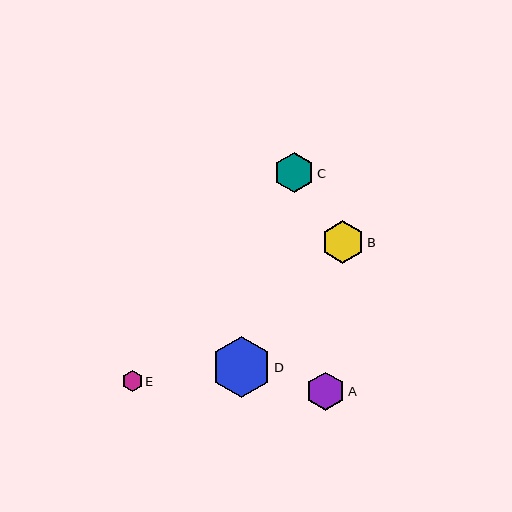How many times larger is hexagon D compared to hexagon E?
Hexagon D is approximately 2.9 times the size of hexagon E.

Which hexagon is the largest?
Hexagon D is the largest with a size of approximately 60 pixels.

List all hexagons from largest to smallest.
From largest to smallest: D, B, C, A, E.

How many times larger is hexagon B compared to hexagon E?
Hexagon B is approximately 2.0 times the size of hexagon E.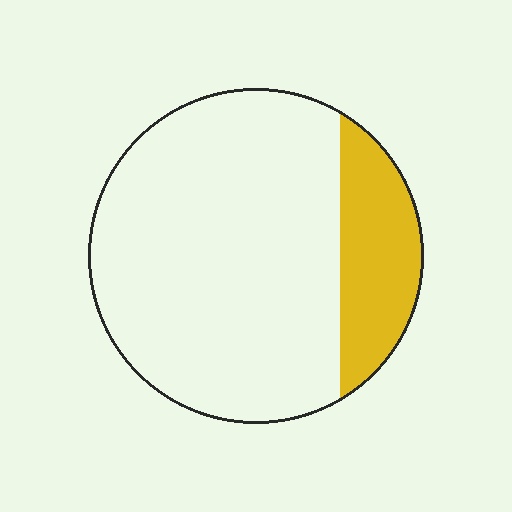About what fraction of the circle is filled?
About one fifth (1/5).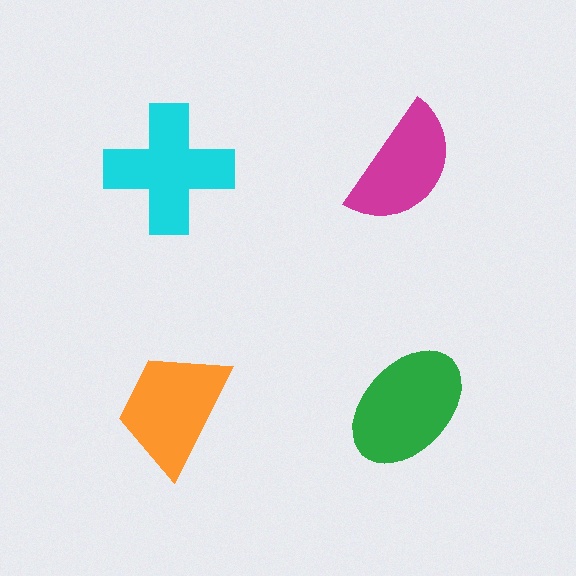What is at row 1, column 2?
A magenta semicircle.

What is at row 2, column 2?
A green ellipse.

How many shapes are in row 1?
2 shapes.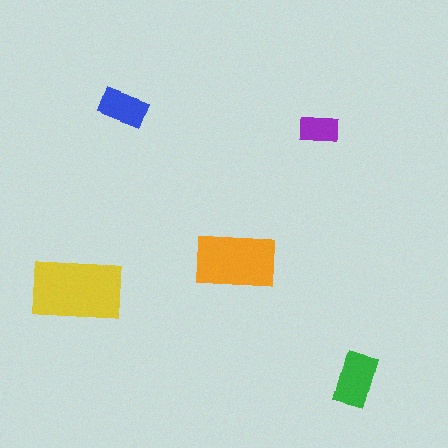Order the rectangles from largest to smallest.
the yellow one, the orange one, the green one, the blue one, the purple one.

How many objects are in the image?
There are 5 objects in the image.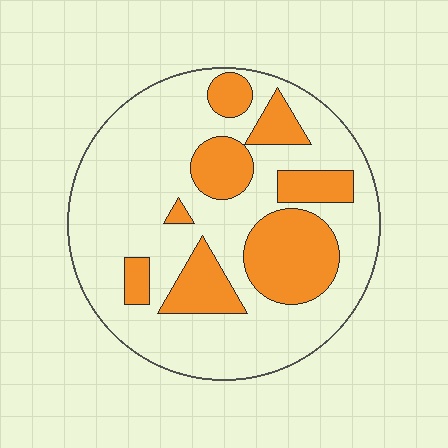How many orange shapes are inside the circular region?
8.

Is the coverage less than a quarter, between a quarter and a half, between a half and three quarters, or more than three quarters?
Between a quarter and a half.